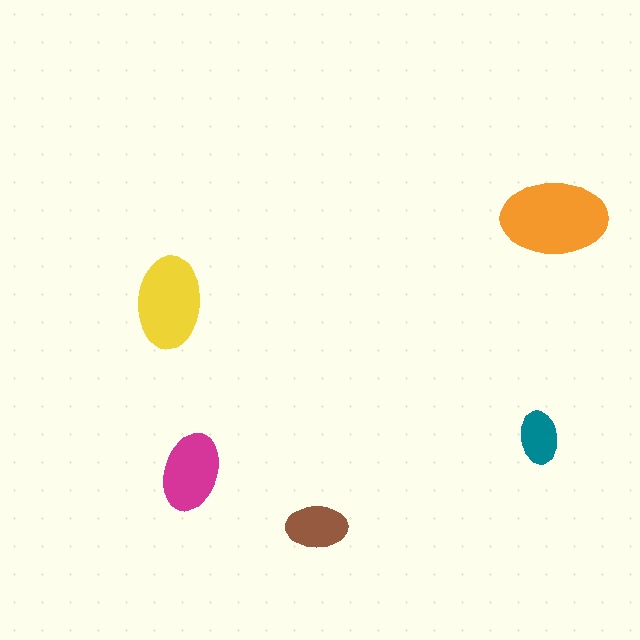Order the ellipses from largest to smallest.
the orange one, the yellow one, the magenta one, the brown one, the teal one.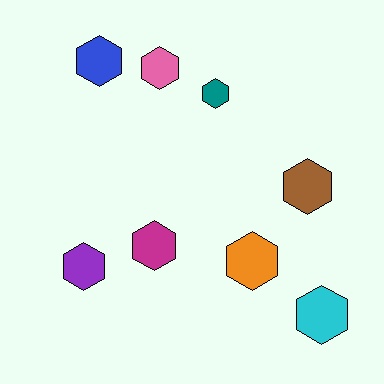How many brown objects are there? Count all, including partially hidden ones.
There is 1 brown object.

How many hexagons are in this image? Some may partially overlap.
There are 8 hexagons.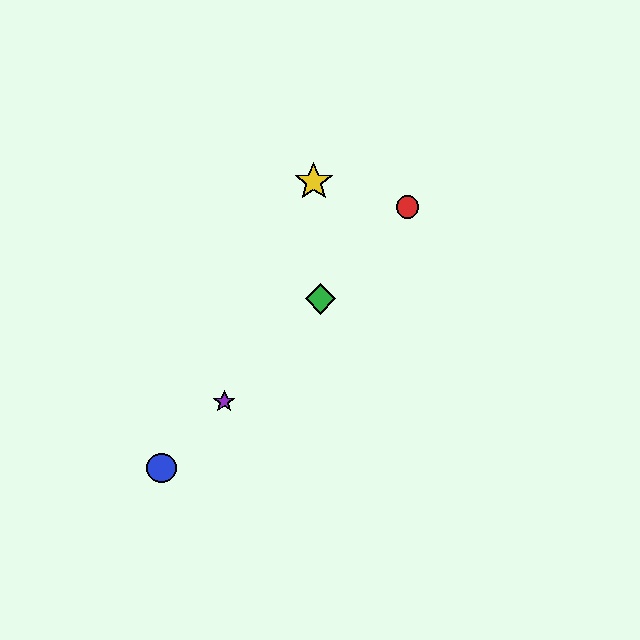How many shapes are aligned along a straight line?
4 shapes (the red circle, the blue circle, the green diamond, the purple star) are aligned along a straight line.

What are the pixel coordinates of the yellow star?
The yellow star is at (314, 181).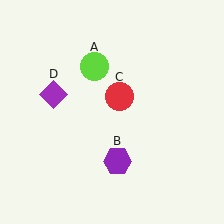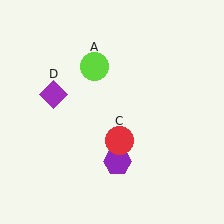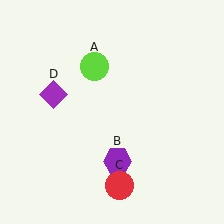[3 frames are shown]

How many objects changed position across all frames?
1 object changed position: red circle (object C).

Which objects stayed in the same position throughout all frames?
Lime circle (object A) and purple hexagon (object B) and purple diamond (object D) remained stationary.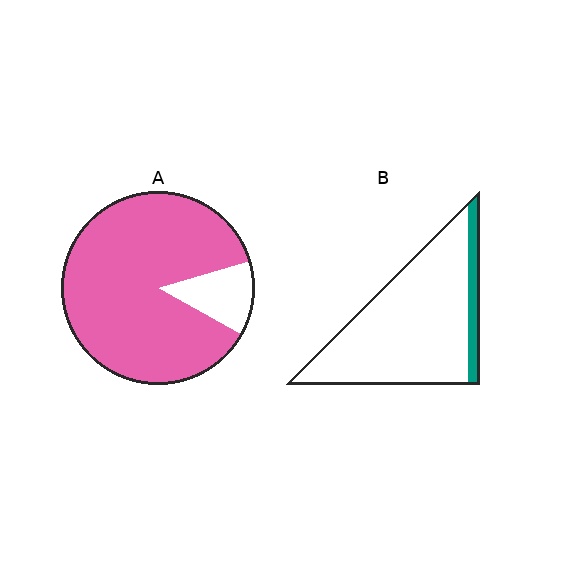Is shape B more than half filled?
No.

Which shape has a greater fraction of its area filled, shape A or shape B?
Shape A.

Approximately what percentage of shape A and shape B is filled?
A is approximately 85% and B is approximately 10%.